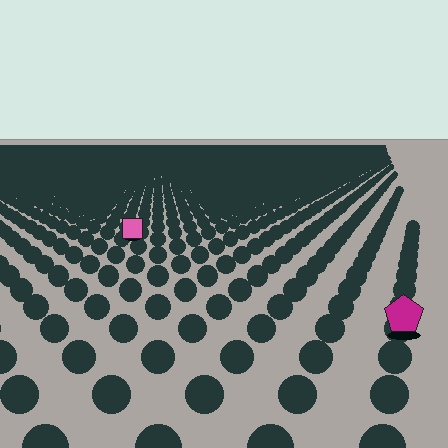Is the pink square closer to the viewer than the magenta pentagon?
No. The magenta pentagon is closer — you can tell from the texture gradient: the ground texture is coarser near it.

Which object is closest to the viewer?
The magenta pentagon is closest. The texture marks near it are larger and more spread out.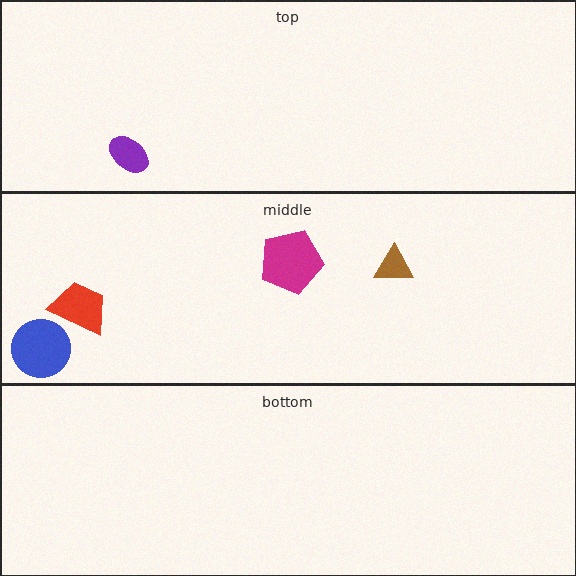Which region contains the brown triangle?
The middle region.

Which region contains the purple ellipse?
The top region.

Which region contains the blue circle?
The middle region.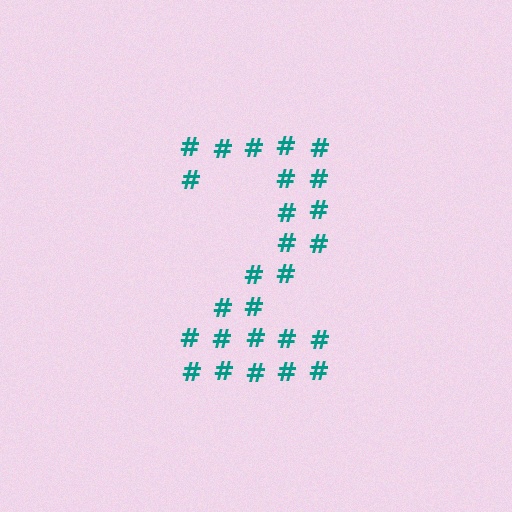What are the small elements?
The small elements are hash symbols.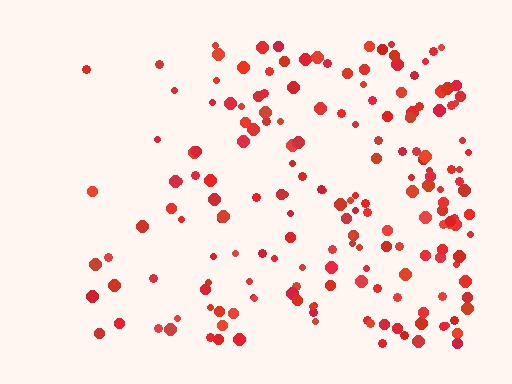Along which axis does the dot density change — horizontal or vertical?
Horizontal.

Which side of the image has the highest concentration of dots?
The right.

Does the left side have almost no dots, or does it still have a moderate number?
Still a moderate number, just noticeably fewer than the right.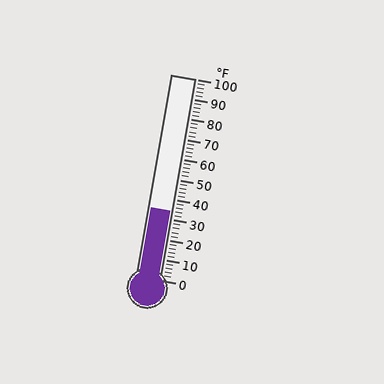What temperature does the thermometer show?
The thermometer shows approximately 34°F.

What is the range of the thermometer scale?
The thermometer scale ranges from 0°F to 100°F.